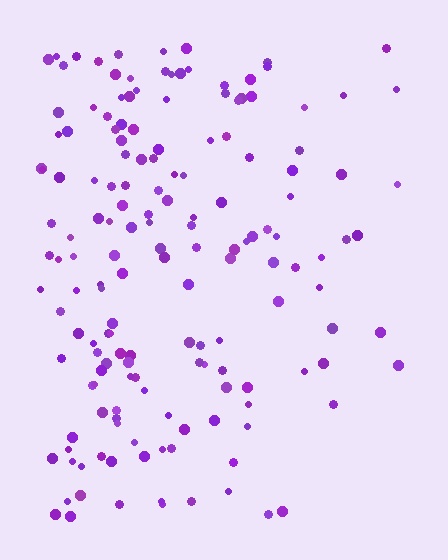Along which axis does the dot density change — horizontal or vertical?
Horizontal.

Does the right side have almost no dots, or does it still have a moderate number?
Still a moderate number, just noticeably fewer than the left.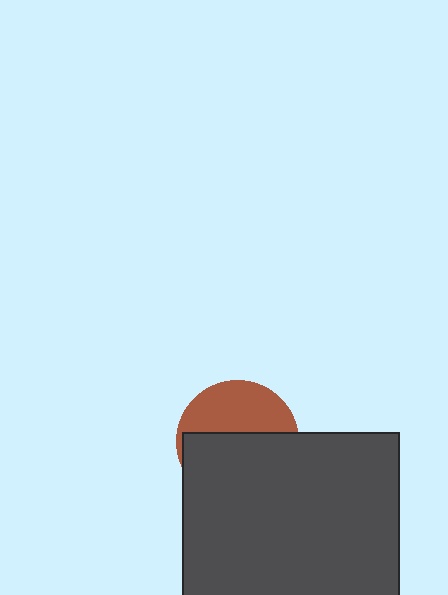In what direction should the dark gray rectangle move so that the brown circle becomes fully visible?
The dark gray rectangle should move down. That is the shortest direction to clear the overlap and leave the brown circle fully visible.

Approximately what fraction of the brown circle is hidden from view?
Roughly 59% of the brown circle is hidden behind the dark gray rectangle.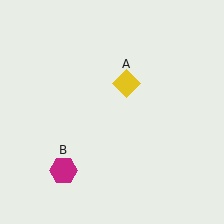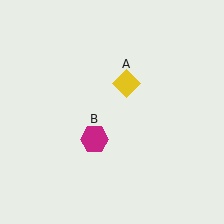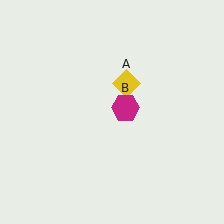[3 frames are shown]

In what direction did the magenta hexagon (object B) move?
The magenta hexagon (object B) moved up and to the right.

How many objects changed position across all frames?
1 object changed position: magenta hexagon (object B).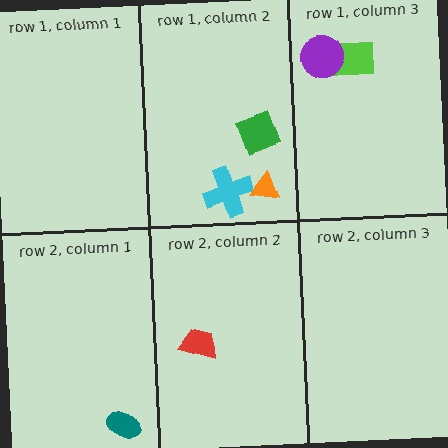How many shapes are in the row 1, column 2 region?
3.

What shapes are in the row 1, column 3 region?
The lime rectangle, the purple circle.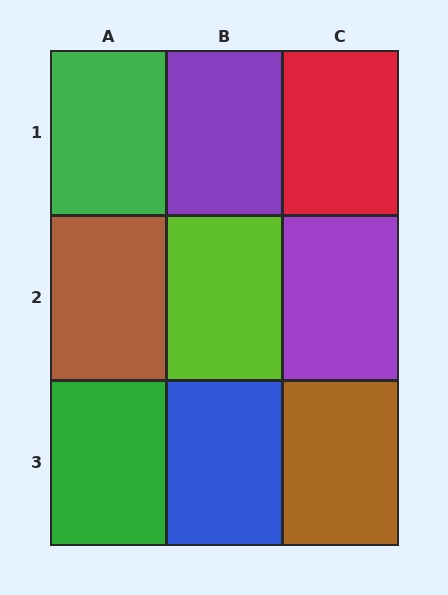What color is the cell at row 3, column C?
Brown.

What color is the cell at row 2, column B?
Lime.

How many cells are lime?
1 cell is lime.